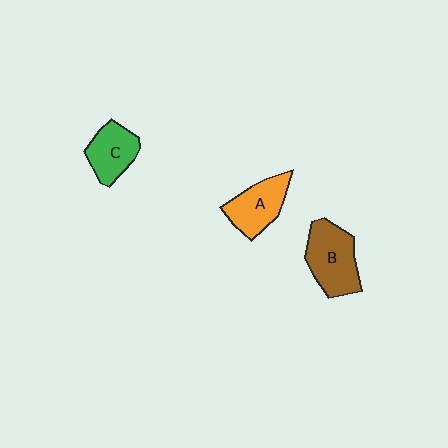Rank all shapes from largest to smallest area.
From largest to smallest: B (brown), A (orange), C (green).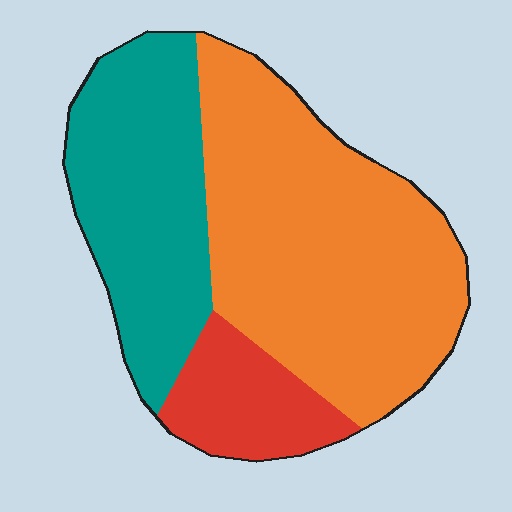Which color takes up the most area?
Orange, at roughly 55%.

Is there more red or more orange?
Orange.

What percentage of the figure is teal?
Teal covers 32% of the figure.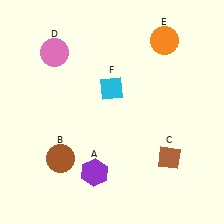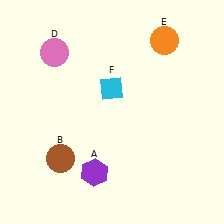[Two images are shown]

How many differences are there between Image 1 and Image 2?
There is 1 difference between the two images.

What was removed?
The brown diamond (C) was removed in Image 2.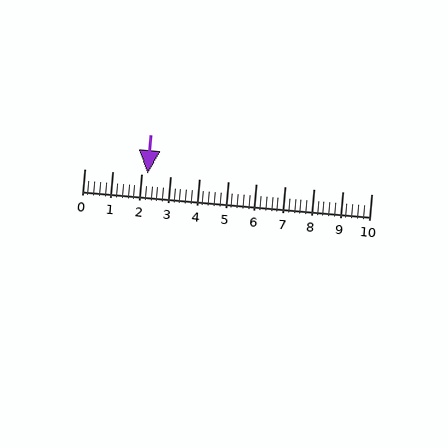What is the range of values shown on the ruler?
The ruler shows values from 0 to 10.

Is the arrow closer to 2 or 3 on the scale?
The arrow is closer to 2.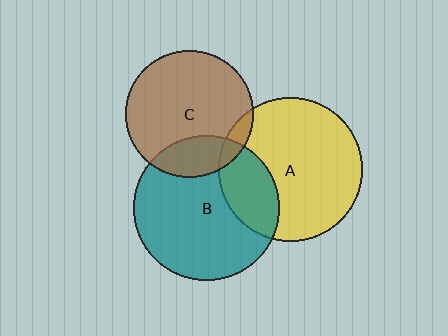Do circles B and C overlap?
Yes.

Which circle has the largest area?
Circle B (teal).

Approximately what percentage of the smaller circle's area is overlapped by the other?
Approximately 20%.